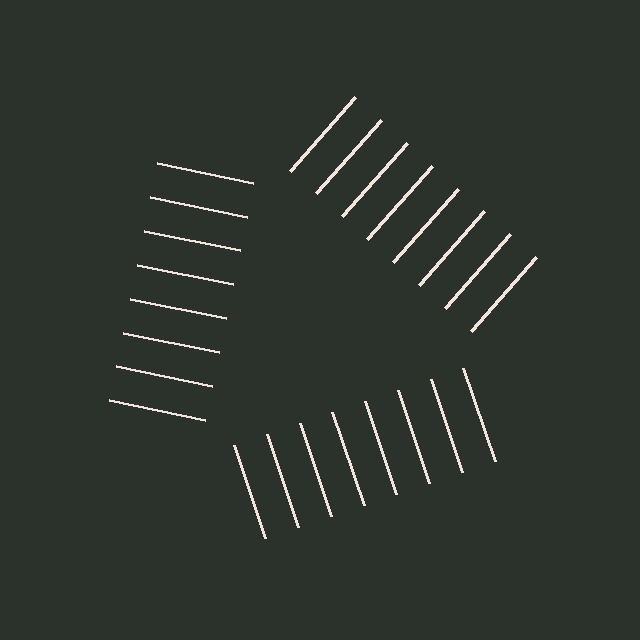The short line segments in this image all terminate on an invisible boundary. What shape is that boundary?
An illusory triangle — the line segments terminate on its edges but no continuous stroke is drawn.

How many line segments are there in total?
24 — 8 along each of the 3 edges.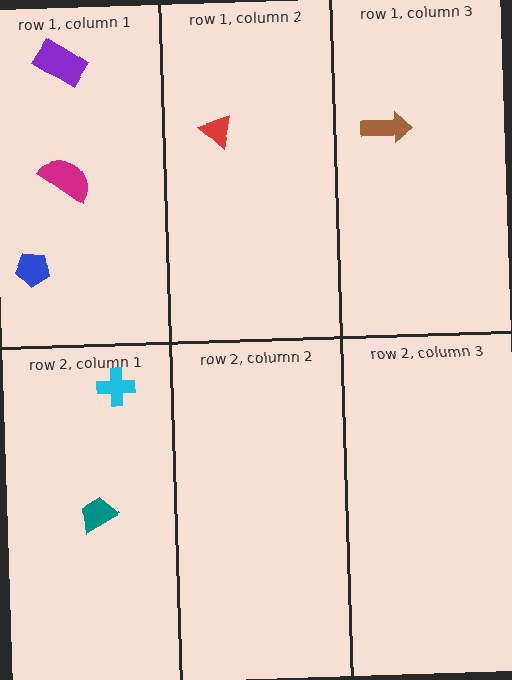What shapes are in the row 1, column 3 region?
The brown arrow.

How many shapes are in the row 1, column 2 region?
1.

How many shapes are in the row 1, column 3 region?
1.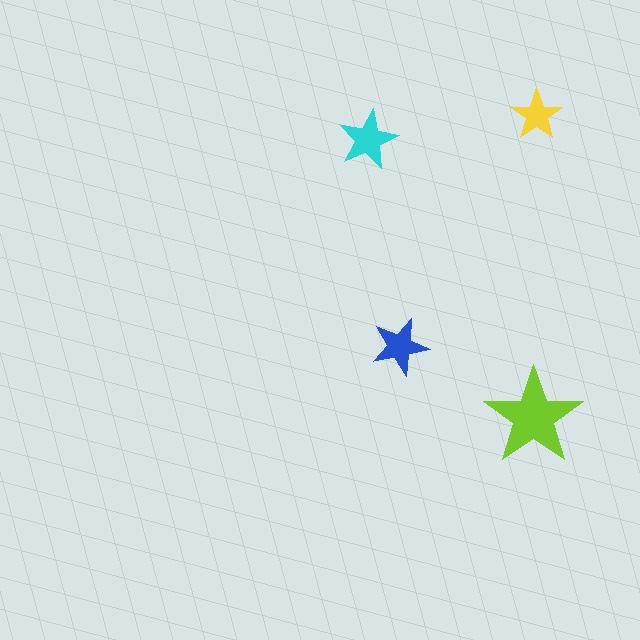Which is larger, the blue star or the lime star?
The lime one.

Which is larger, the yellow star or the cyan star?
The cyan one.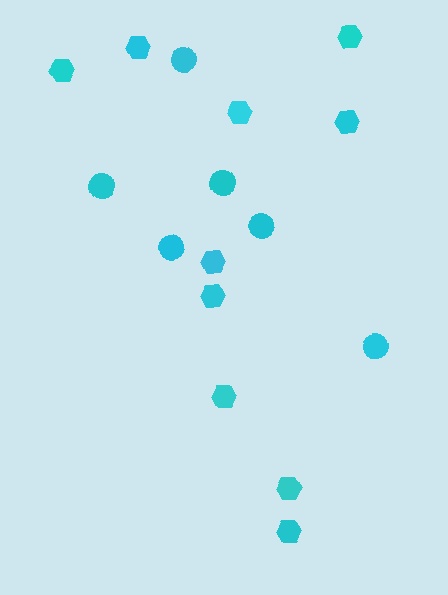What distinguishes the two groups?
There are 2 groups: one group of circles (6) and one group of hexagons (10).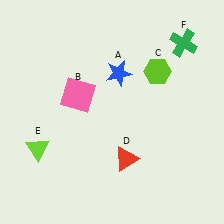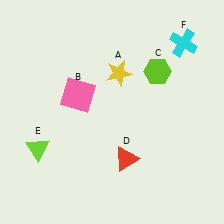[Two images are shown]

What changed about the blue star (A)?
In Image 1, A is blue. In Image 2, it changed to yellow.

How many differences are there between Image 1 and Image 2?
There are 2 differences between the two images.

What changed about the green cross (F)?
In Image 1, F is green. In Image 2, it changed to cyan.